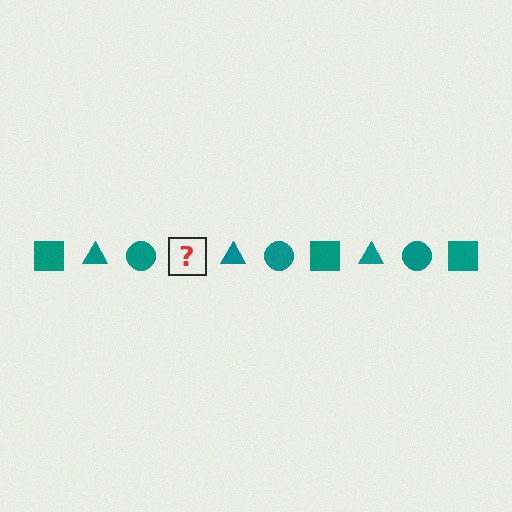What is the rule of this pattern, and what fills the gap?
The rule is that the pattern cycles through square, triangle, circle shapes in teal. The gap should be filled with a teal square.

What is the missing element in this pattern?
The missing element is a teal square.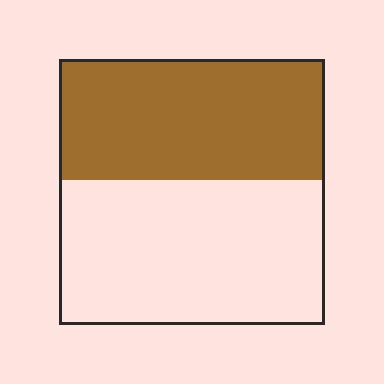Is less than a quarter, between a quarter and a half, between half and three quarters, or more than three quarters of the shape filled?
Between a quarter and a half.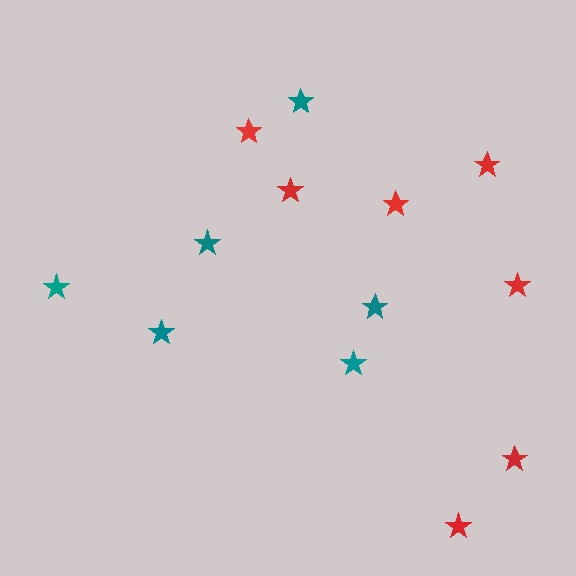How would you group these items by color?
There are 2 groups: one group of red stars (7) and one group of teal stars (6).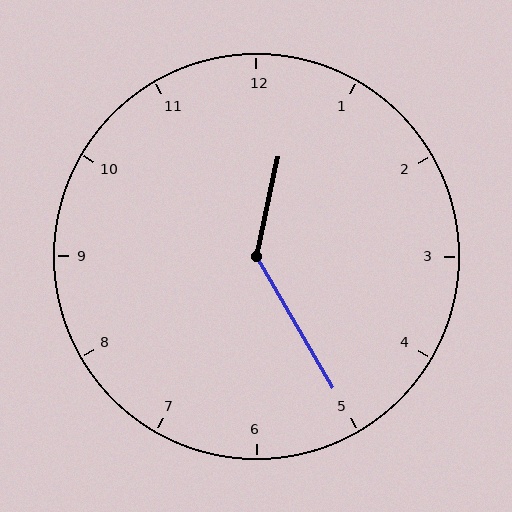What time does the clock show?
12:25.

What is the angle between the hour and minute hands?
Approximately 138 degrees.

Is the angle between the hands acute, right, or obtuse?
It is obtuse.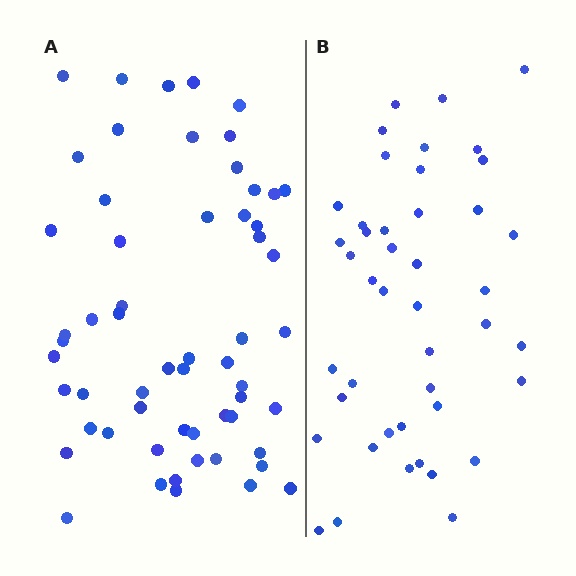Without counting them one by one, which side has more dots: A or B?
Region A (the left region) has more dots.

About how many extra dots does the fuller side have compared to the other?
Region A has approximately 15 more dots than region B.